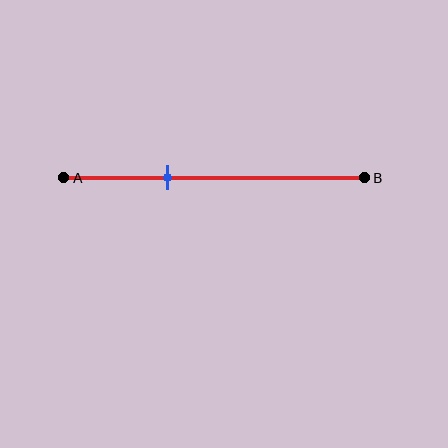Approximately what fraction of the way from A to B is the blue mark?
The blue mark is approximately 35% of the way from A to B.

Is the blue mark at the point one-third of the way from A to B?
Yes, the mark is approximately at the one-third point.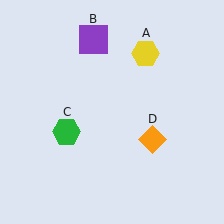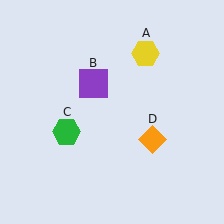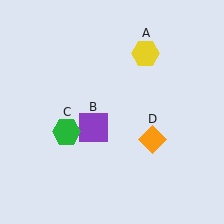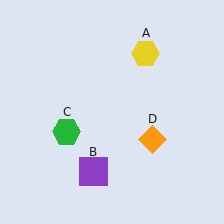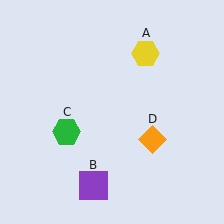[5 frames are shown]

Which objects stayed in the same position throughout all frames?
Yellow hexagon (object A) and green hexagon (object C) and orange diamond (object D) remained stationary.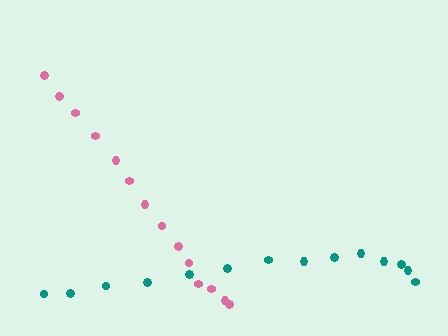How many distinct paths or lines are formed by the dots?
There are 2 distinct paths.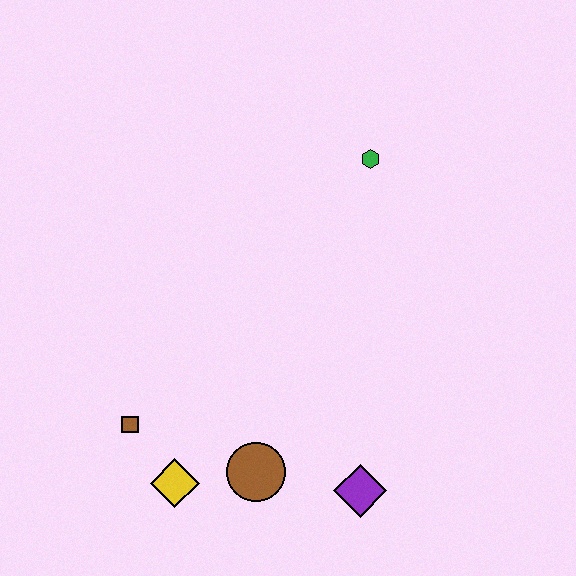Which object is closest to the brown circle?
The yellow diamond is closest to the brown circle.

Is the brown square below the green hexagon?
Yes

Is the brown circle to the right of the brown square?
Yes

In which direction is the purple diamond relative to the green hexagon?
The purple diamond is below the green hexagon.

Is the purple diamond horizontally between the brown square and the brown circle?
No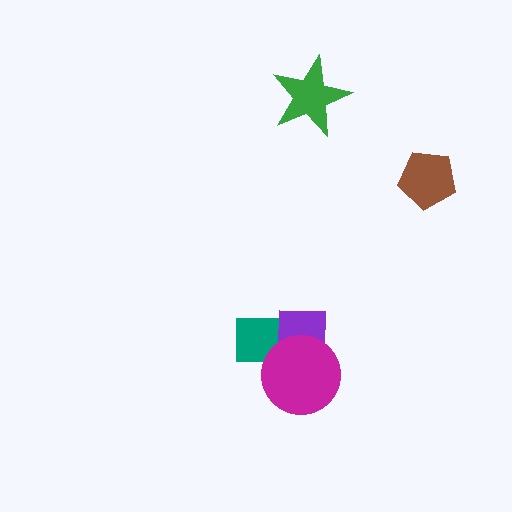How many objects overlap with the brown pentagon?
0 objects overlap with the brown pentagon.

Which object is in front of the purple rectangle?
The magenta circle is in front of the purple rectangle.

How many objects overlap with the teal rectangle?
2 objects overlap with the teal rectangle.